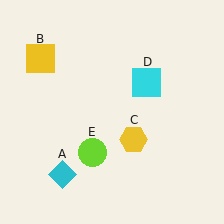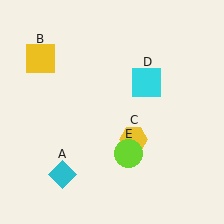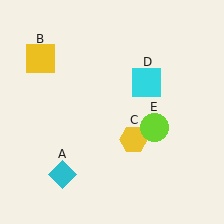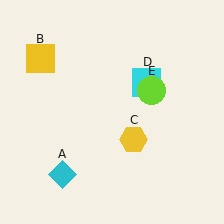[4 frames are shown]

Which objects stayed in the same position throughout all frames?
Cyan diamond (object A) and yellow square (object B) and yellow hexagon (object C) and cyan square (object D) remained stationary.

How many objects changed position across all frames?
1 object changed position: lime circle (object E).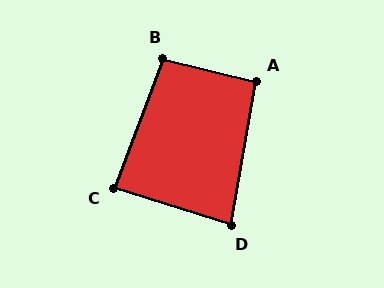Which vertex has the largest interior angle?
B, at approximately 97 degrees.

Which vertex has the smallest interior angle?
D, at approximately 83 degrees.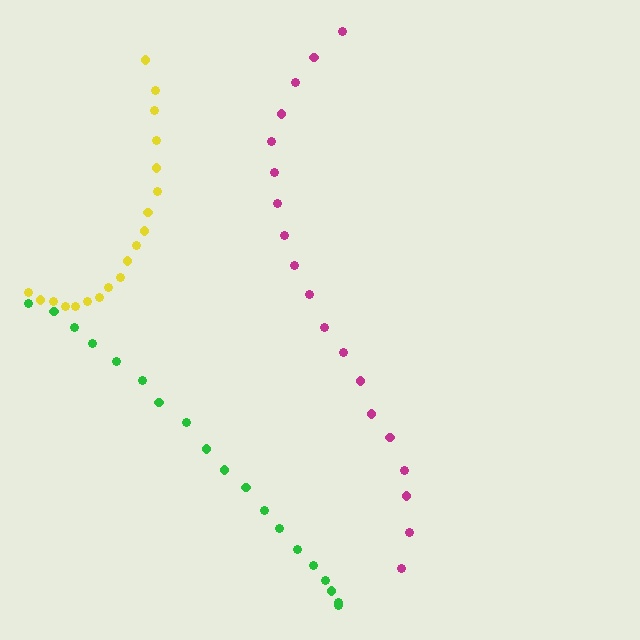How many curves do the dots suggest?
There are 3 distinct paths.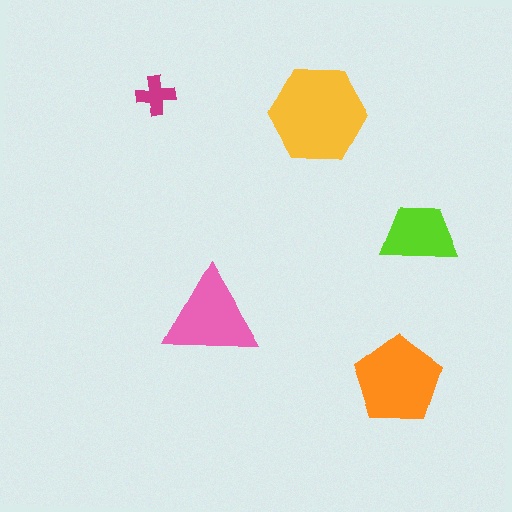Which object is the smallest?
The magenta cross.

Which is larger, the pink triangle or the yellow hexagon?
The yellow hexagon.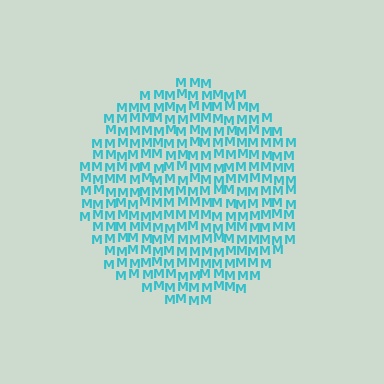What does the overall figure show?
The overall figure shows a circle.